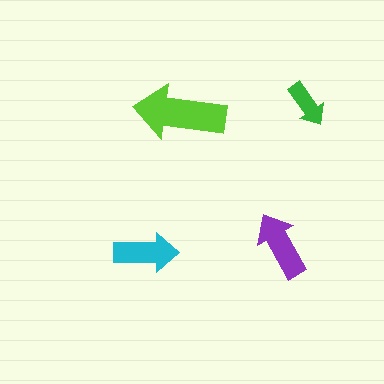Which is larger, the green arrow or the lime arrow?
The lime one.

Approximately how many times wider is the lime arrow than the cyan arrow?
About 1.5 times wider.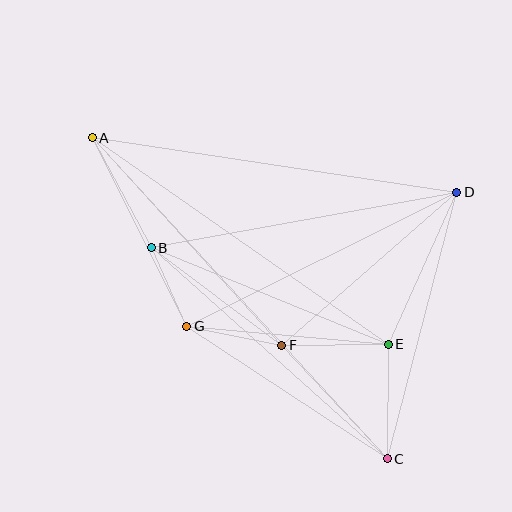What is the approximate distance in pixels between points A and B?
The distance between A and B is approximately 125 pixels.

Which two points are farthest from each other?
Points A and C are farthest from each other.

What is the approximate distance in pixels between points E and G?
The distance between E and G is approximately 202 pixels.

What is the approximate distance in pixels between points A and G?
The distance between A and G is approximately 211 pixels.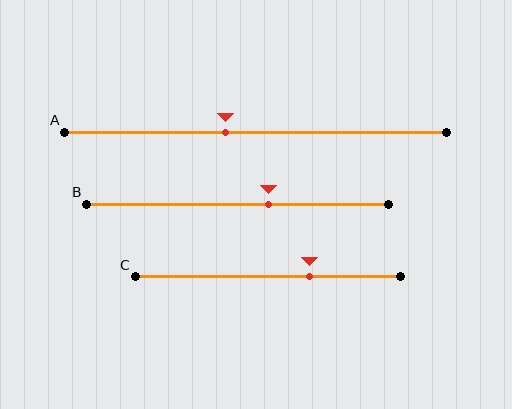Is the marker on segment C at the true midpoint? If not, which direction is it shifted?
No, the marker on segment C is shifted to the right by about 16% of the segment length.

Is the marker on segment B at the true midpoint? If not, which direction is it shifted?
No, the marker on segment B is shifted to the right by about 10% of the segment length.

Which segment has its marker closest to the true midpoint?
Segment A has its marker closest to the true midpoint.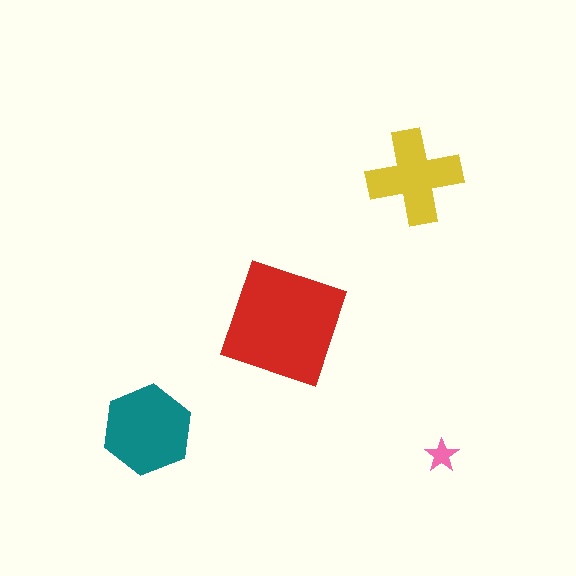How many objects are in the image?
There are 4 objects in the image.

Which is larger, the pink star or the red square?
The red square.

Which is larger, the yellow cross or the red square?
The red square.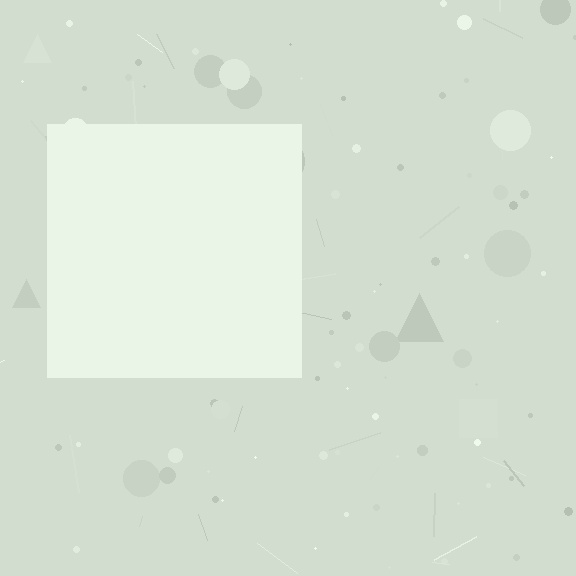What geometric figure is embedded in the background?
A square is embedded in the background.